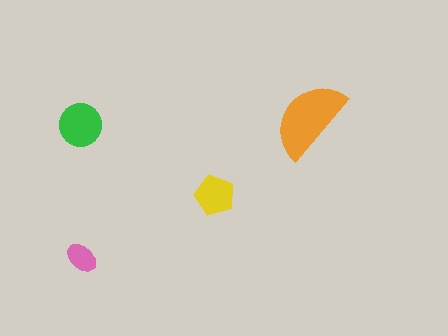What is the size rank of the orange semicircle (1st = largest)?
1st.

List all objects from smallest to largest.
The pink ellipse, the yellow pentagon, the green circle, the orange semicircle.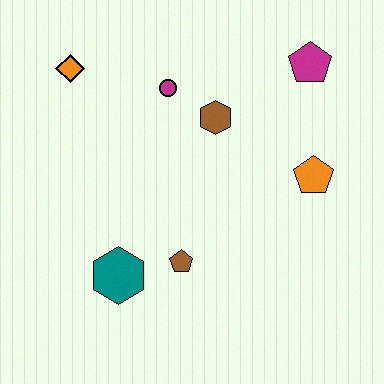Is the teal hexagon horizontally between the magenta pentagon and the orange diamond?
Yes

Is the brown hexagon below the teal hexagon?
No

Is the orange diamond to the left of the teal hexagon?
Yes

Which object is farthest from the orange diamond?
The orange pentagon is farthest from the orange diamond.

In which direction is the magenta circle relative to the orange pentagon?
The magenta circle is to the left of the orange pentagon.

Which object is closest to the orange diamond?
The magenta circle is closest to the orange diamond.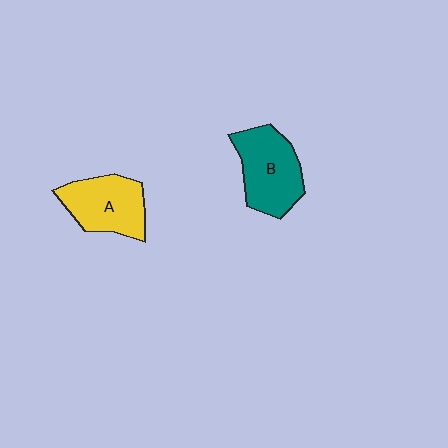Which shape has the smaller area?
Shape A (yellow).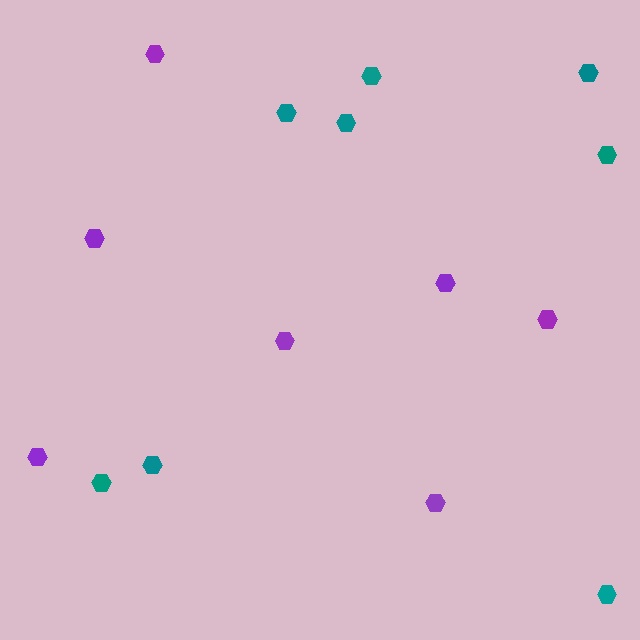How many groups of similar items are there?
There are 2 groups: one group of teal hexagons (8) and one group of purple hexagons (7).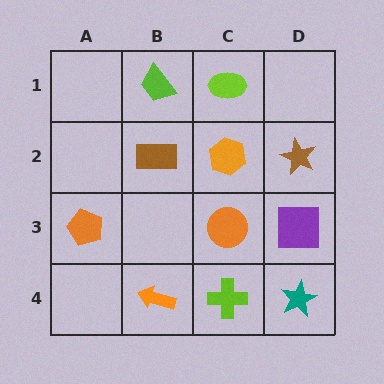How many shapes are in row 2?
3 shapes.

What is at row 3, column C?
An orange circle.